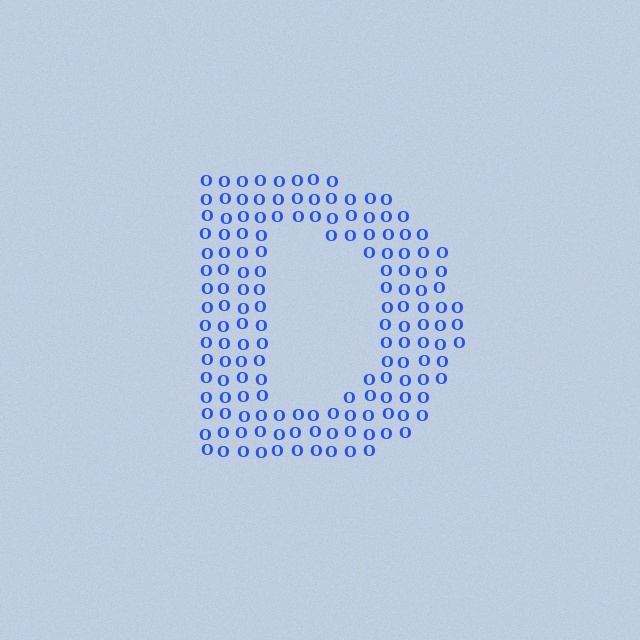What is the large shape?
The large shape is the letter D.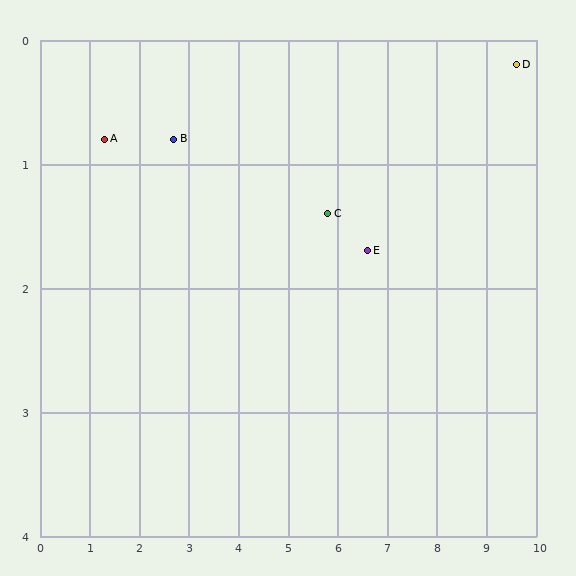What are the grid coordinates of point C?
Point C is at approximately (5.8, 1.4).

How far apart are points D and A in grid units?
Points D and A are about 8.3 grid units apart.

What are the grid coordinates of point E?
Point E is at approximately (6.6, 1.7).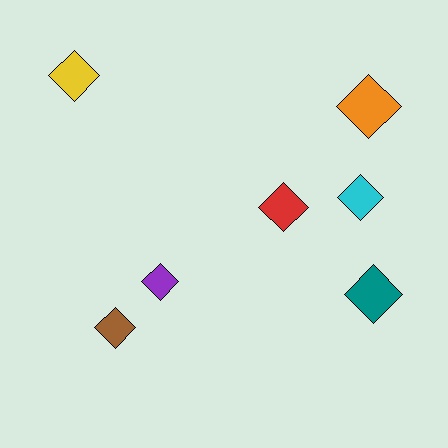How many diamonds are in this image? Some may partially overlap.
There are 7 diamonds.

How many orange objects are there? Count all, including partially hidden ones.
There is 1 orange object.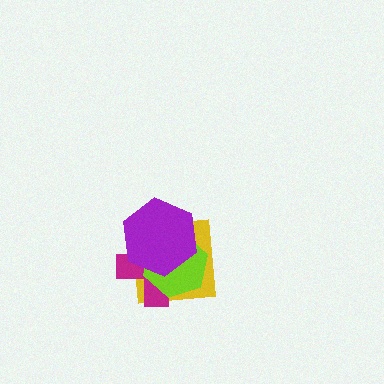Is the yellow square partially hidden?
Yes, it is partially covered by another shape.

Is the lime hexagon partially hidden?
Yes, it is partially covered by another shape.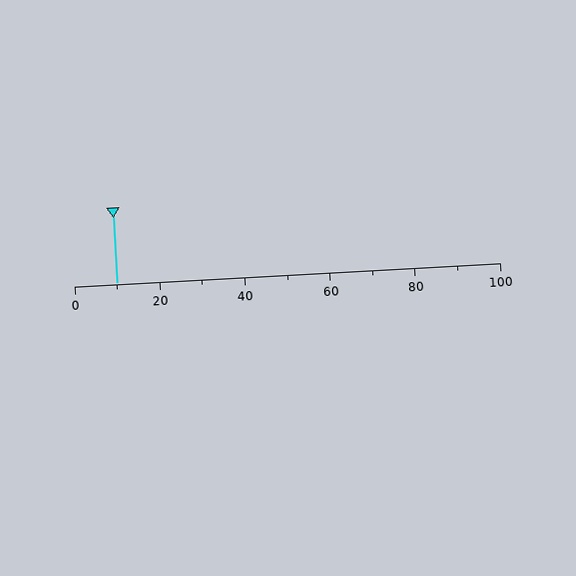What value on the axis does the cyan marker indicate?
The marker indicates approximately 10.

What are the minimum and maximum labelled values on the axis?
The axis runs from 0 to 100.